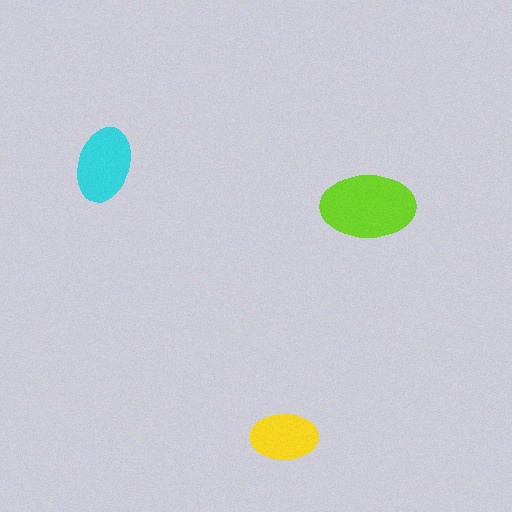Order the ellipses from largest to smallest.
the lime one, the cyan one, the yellow one.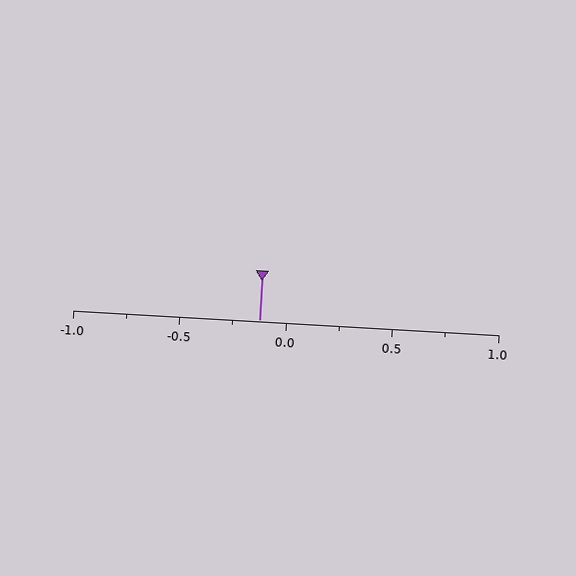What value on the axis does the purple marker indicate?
The marker indicates approximately -0.12.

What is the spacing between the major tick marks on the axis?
The major ticks are spaced 0.5 apart.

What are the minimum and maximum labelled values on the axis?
The axis runs from -1.0 to 1.0.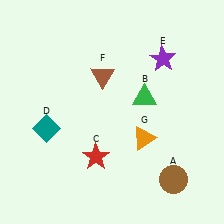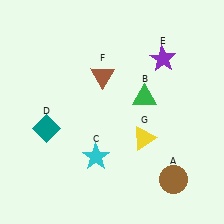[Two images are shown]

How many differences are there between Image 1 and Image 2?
There are 2 differences between the two images.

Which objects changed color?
C changed from red to cyan. G changed from orange to yellow.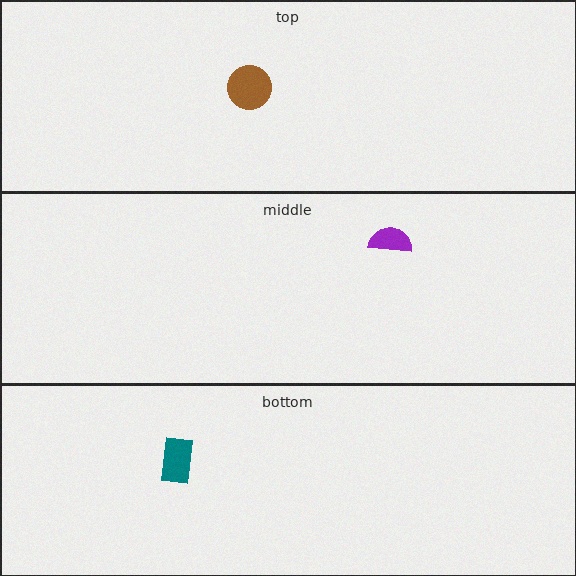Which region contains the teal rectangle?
The bottom region.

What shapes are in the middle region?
The purple semicircle.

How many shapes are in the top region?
1.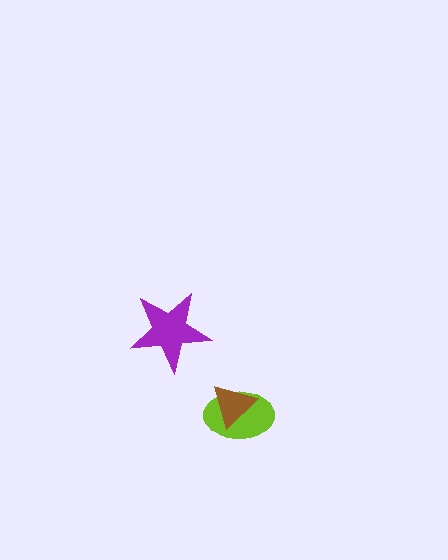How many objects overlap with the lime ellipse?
1 object overlaps with the lime ellipse.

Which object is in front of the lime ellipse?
The brown triangle is in front of the lime ellipse.